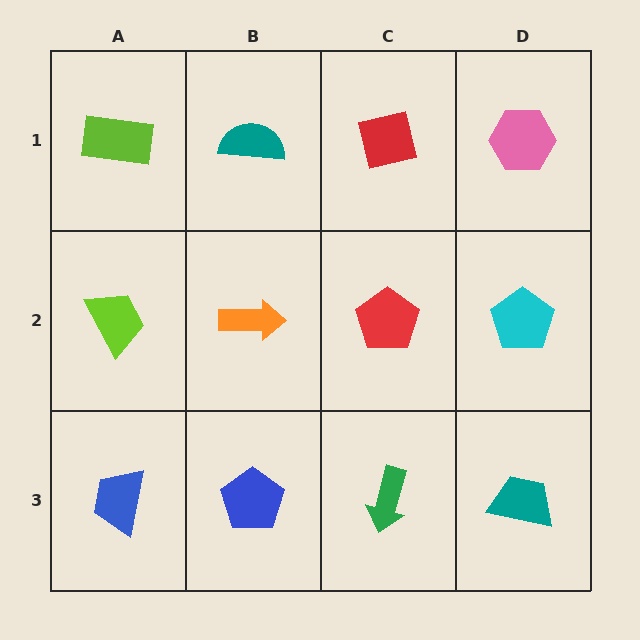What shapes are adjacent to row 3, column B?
An orange arrow (row 2, column B), a blue trapezoid (row 3, column A), a green arrow (row 3, column C).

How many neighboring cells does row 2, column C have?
4.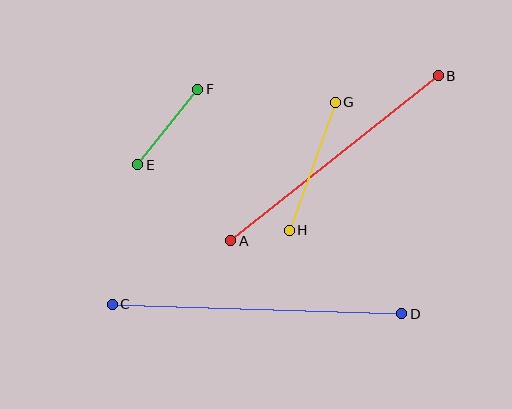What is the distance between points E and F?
The distance is approximately 96 pixels.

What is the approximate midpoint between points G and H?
The midpoint is at approximately (312, 166) pixels.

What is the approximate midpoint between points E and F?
The midpoint is at approximately (168, 127) pixels.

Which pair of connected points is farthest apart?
Points C and D are farthest apart.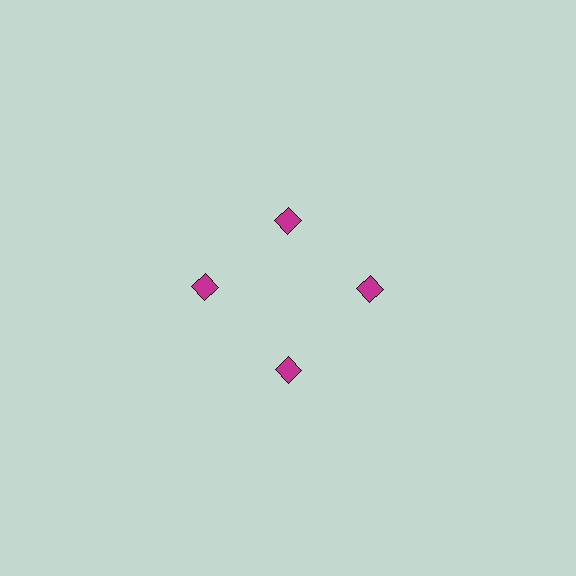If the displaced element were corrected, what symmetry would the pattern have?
It would have 4-fold rotational symmetry — the pattern would map onto itself every 90 degrees.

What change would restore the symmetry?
The symmetry would be restored by moving it outward, back onto the ring so that all 4 squares sit at equal angles and equal distance from the center.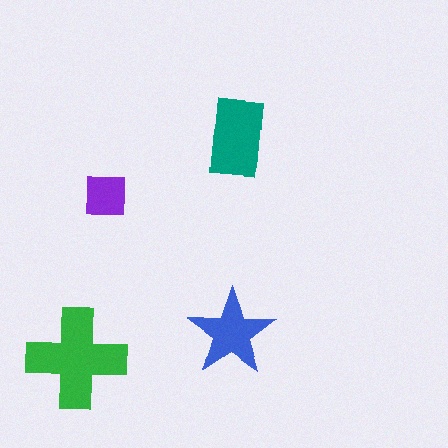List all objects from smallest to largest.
The purple square, the blue star, the teal rectangle, the green cross.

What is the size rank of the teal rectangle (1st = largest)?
2nd.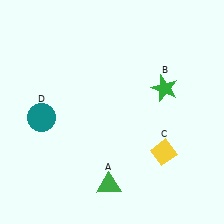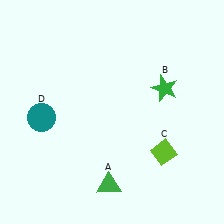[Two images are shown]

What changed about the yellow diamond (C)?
In Image 1, C is yellow. In Image 2, it changed to lime.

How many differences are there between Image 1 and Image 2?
There is 1 difference between the two images.